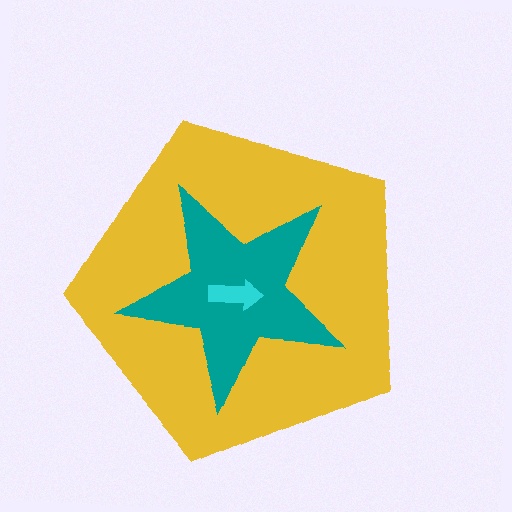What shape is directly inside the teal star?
The cyan arrow.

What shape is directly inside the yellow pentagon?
The teal star.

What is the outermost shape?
The yellow pentagon.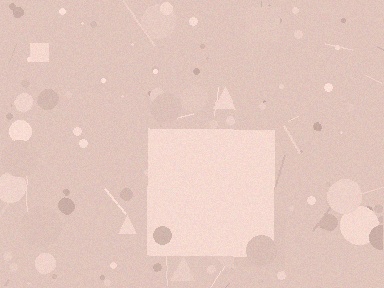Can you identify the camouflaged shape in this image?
The camouflaged shape is a square.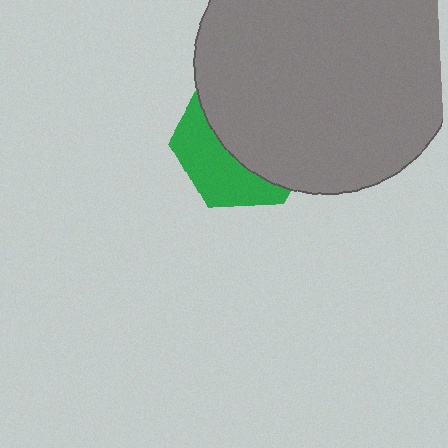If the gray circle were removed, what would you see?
You would see the complete green hexagon.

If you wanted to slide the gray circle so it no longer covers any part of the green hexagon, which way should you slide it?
Slide it toward the upper-right — that is the most direct way to separate the two shapes.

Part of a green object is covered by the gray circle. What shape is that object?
It is a hexagon.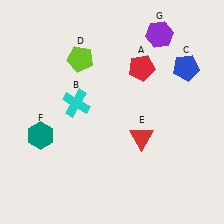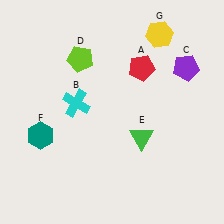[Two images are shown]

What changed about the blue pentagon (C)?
In Image 1, C is blue. In Image 2, it changed to purple.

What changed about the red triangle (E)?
In Image 1, E is red. In Image 2, it changed to green.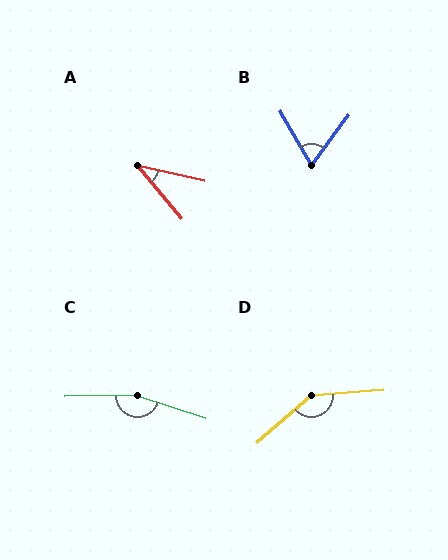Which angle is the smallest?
A, at approximately 37 degrees.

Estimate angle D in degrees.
Approximately 144 degrees.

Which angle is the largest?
C, at approximately 161 degrees.